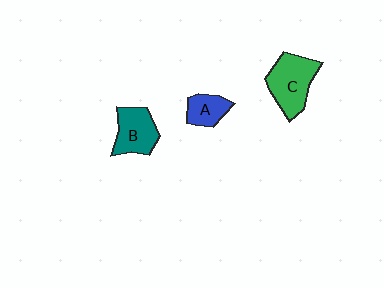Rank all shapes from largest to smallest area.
From largest to smallest: C (green), B (teal), A (blue).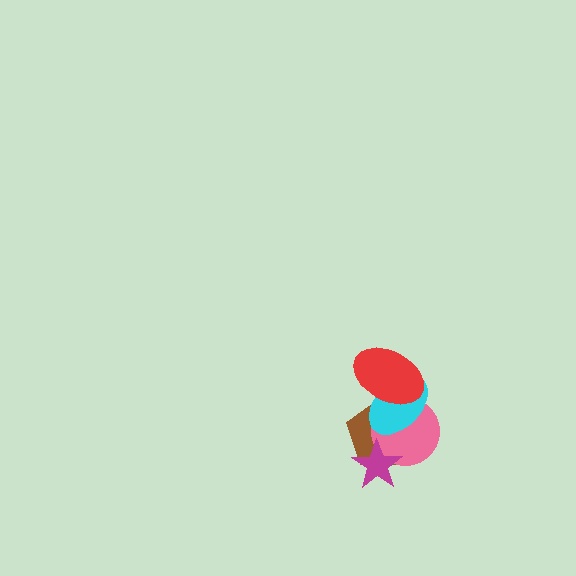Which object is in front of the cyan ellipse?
The red ellipse is in front of the cyan ellipse.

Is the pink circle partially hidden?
Yes, it is partially covered by another shape.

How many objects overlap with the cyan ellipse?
3 objects overlap with the cyan ellipse.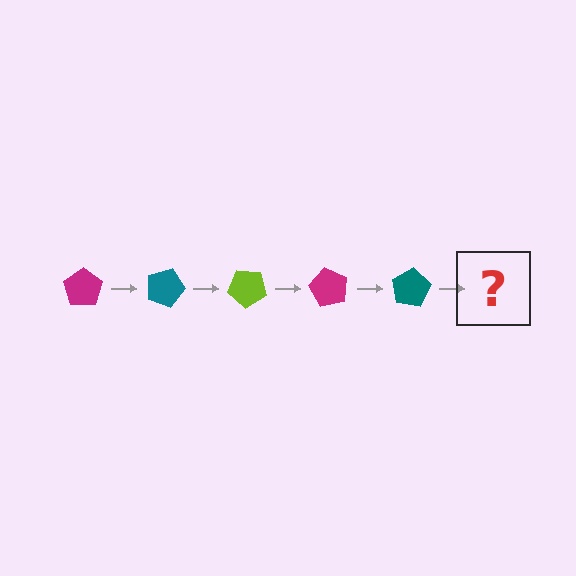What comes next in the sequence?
The next element should be a lime pentagon, rotated 100 degrees from the start.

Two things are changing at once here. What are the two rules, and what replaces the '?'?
The two rules are that it rotates 20 degrees each step and the color cycles through magenta, teal, and lime. The '?' should be a lime pentagon, rotated 100 degrees from the start.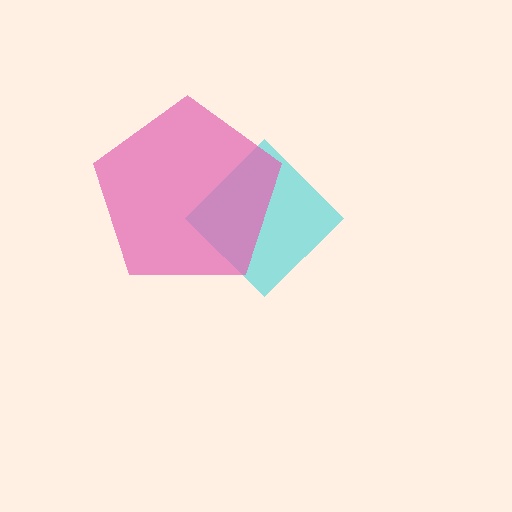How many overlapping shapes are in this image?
There are 2 overlapping shapes in the image.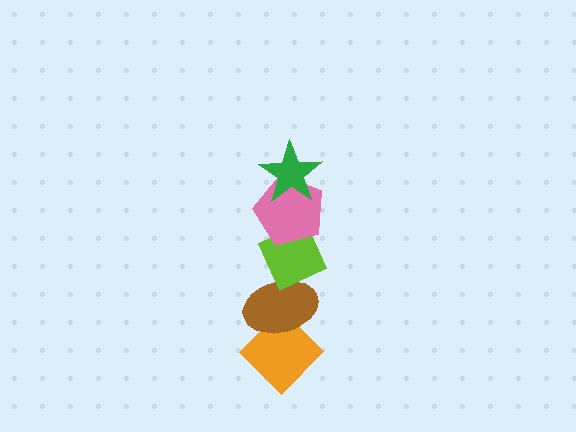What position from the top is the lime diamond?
The lime diamond is 3rd from the top.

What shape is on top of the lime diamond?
The pink pentagon is on top of the lime diamond.